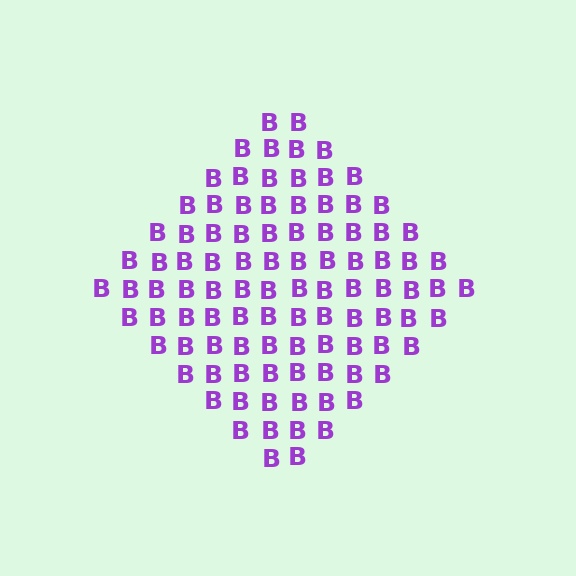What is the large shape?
The large shape is a diamond.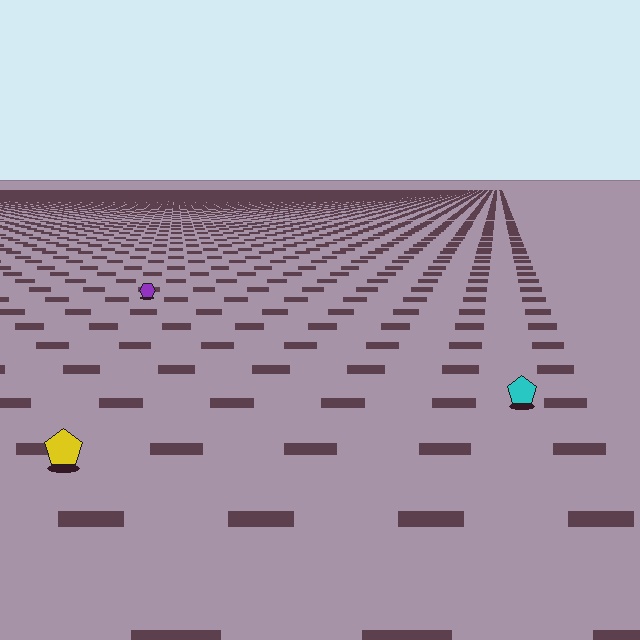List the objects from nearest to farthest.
From nearest to farthest: the yellow pentagon, the cyan pentagon, the purple hexagon.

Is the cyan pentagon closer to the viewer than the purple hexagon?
Yes. The cyan pentagon is closer — you can tell from the texture gradient: the ground texture is coarser near it.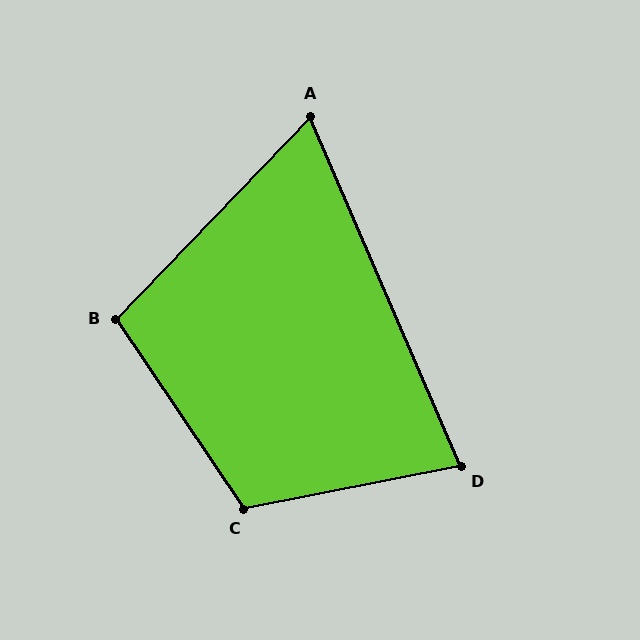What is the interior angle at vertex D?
Approximately 78 degrees (acute).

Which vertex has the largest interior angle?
C, at approximately 113 degrees.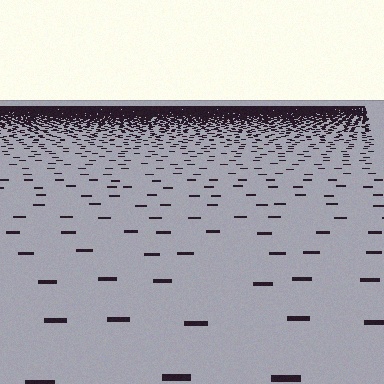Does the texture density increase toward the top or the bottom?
Density increases toward the top.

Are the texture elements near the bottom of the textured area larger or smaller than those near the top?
Larger. Near the bottom, elements are closer to the viewer and appear at a bigger on-screen size.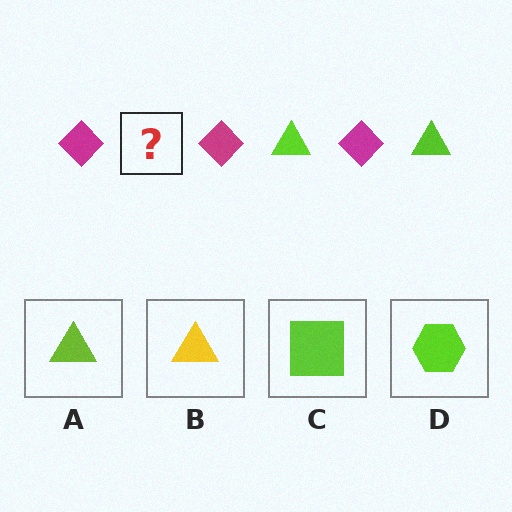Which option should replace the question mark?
Option A.